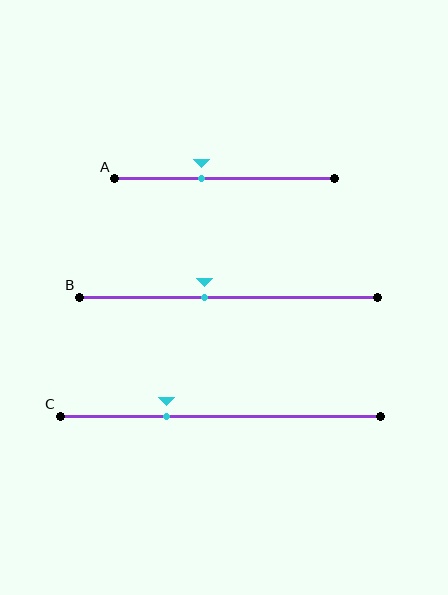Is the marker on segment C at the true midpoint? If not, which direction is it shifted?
No, the marker on segment C is shifted to the left by about 17% of the segment length.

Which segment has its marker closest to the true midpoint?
Segment B has its marker closest to the true midpoint.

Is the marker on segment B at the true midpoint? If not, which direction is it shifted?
No, the marker on segment B is shifted to the left by about 8% of the segment length.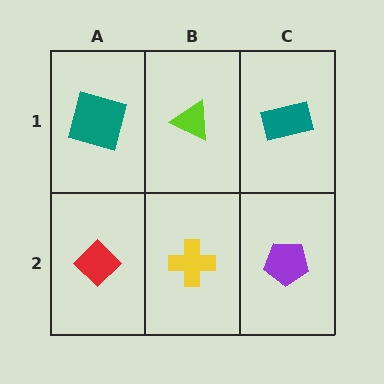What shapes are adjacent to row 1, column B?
A yellow cross (row 2, column B), a teal square (row 1, column A), a teal rectangle (row 1, column C).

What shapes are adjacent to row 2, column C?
A teal rectangle (row 1, column C), a yellow cross (row 2, column B).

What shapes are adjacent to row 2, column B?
A lime triangle (row 1, column B), a red diamond (row 2, column A), a purple pentagon (row 2, column C).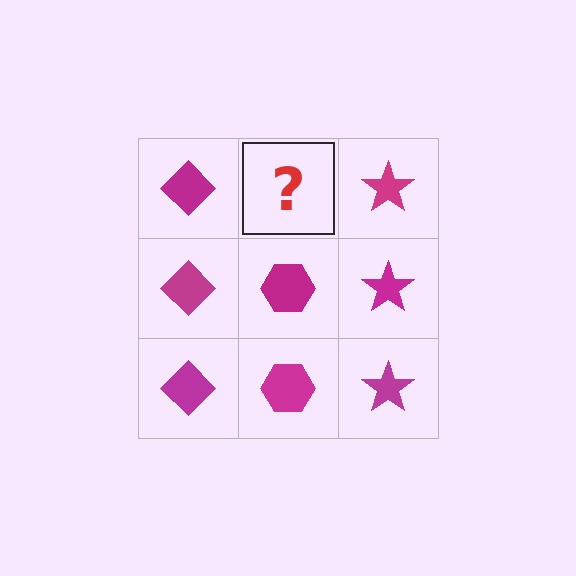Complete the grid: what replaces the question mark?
The question mark should be replaced with a magenta hexagon.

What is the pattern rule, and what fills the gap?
The rule is that each column has a consistent shape. The gap should be filled with a magenta hexagon.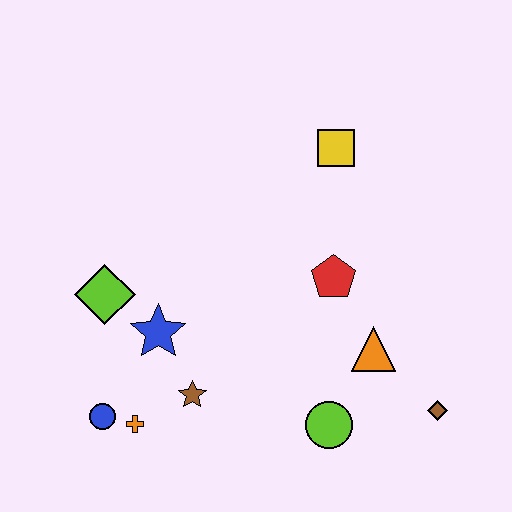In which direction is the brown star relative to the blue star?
The brown star is below the blue star.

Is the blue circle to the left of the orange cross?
Yes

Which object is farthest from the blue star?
The brown diamond is farthest from the blue star.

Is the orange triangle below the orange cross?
No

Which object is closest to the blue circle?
The orange cross is closest to the blue circle.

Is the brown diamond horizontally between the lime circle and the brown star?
No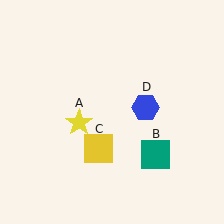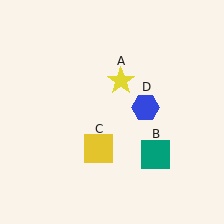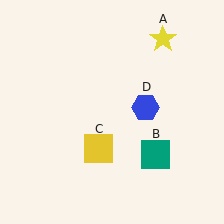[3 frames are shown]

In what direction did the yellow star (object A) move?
The yellow star (object A) moved up and to the right.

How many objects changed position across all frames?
1 object changed position: yellow star (object A).